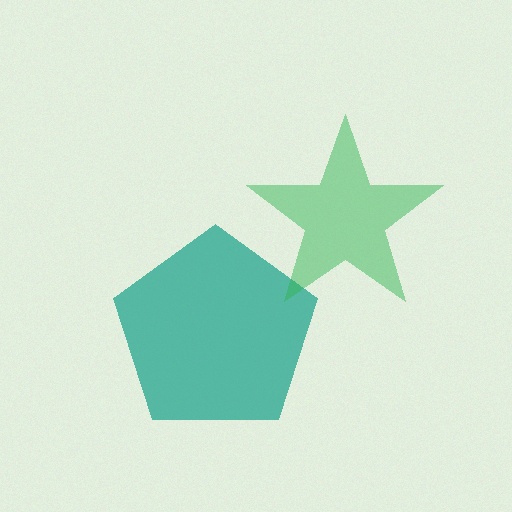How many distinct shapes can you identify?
There are 2 distinct shapes: a teal pentagon, a green star.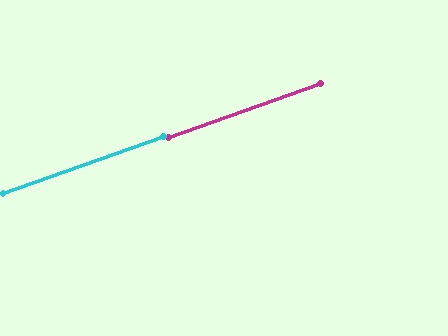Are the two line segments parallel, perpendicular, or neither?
Parallel — their directions differ by only 0.0°.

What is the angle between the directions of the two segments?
Approximately 0 degrees.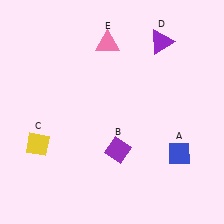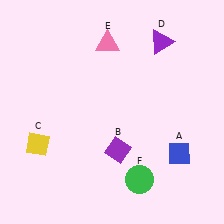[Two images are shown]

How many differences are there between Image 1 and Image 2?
There is 1 difference between the two images.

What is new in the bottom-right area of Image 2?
A green circle (F) was added in the bottom-right area of Image 2.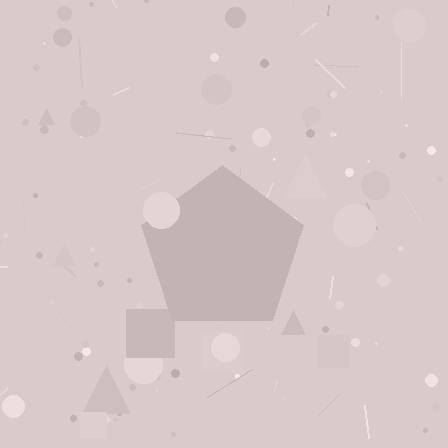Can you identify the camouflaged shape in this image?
The camouflaged shape is a pentagon.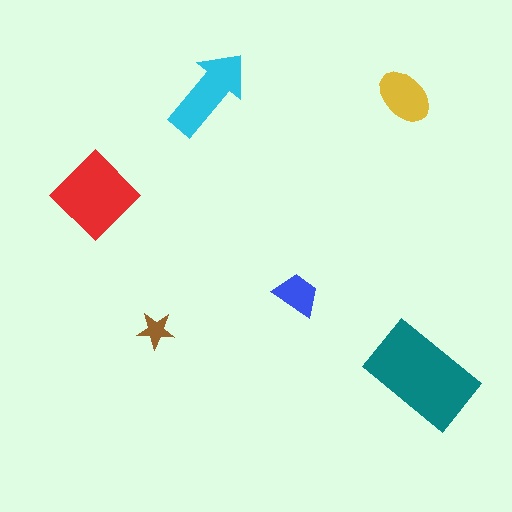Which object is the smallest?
The brown star.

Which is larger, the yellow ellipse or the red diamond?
The red diamond.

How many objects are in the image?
There are 6 objects in the image.